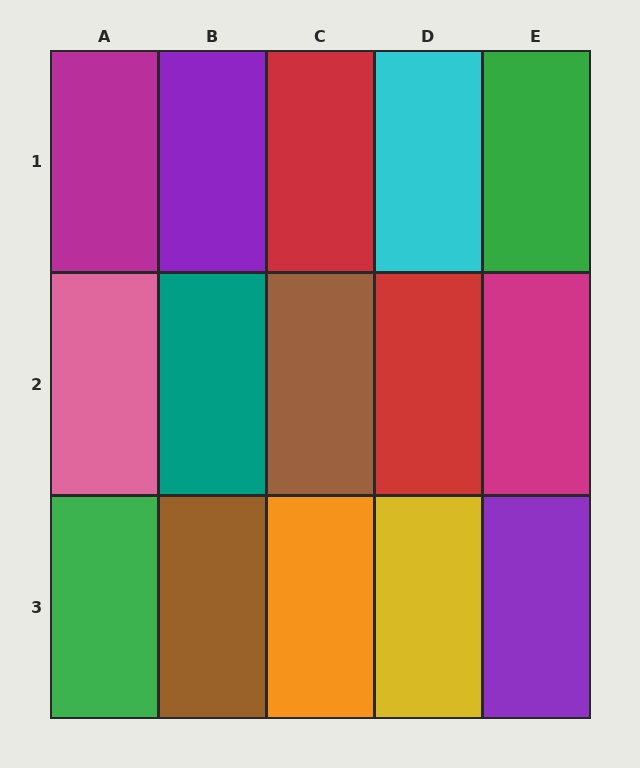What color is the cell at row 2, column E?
Magenta.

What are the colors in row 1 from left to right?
Magenta, purple, red, cyan, green.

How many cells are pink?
1 cell is pink.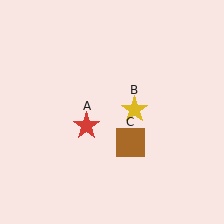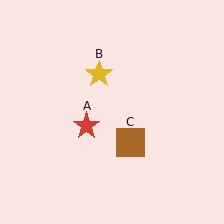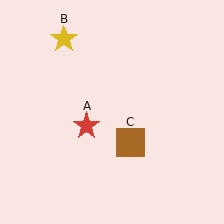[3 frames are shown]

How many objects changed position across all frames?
1 object changed position: yellow star (object B).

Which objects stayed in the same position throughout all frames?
Red star (object A) and brown square (object C) remained stationary.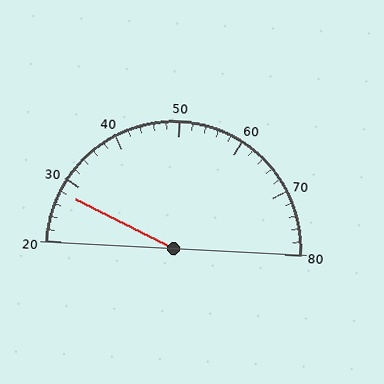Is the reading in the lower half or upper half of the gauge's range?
The reading is in the lower half of the range (20 to 80).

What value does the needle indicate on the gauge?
The needle indicates approximately 28.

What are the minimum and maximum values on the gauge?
The gauge ranges from 20 to 80.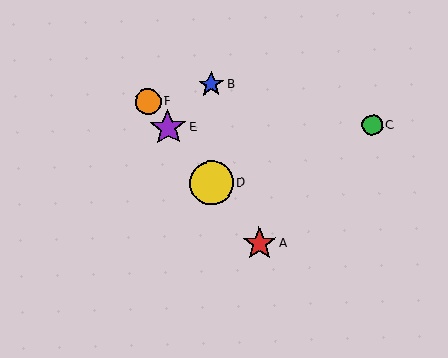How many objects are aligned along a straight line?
4 objects (A, D, E, F) are aligned along a straight line.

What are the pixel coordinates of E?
Object E is at (168, 128).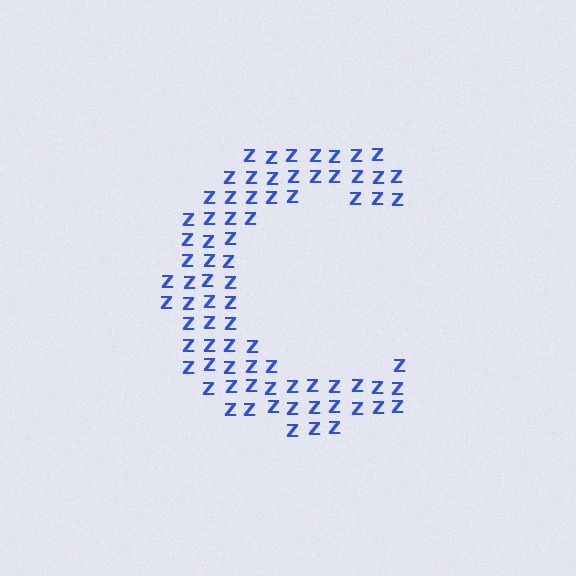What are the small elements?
The small elements are letter Z's.